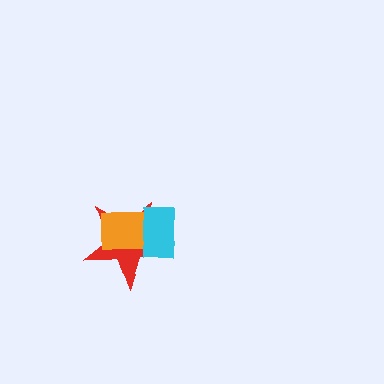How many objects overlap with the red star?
2 objects overlap with the red star.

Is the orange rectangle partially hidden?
Yes, it is partially covered by another shape.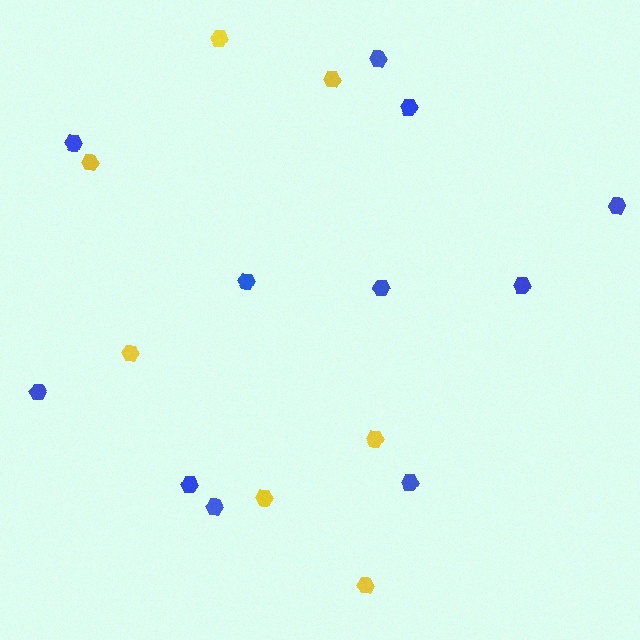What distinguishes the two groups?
There are 2 groups: one group of yellow hexagons (7) and one group of blue hexagons (11).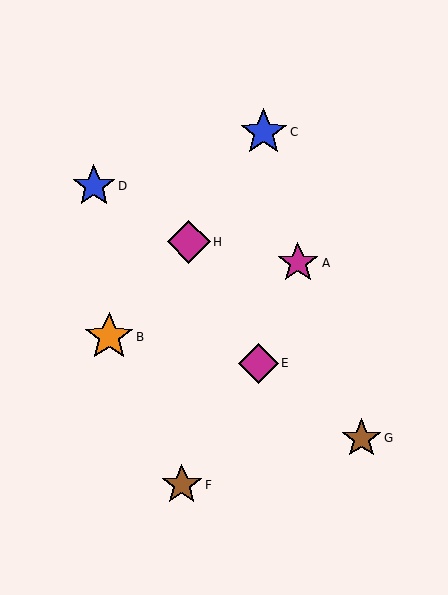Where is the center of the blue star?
The center of the blue star is at (94, 186).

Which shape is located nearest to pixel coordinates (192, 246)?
The magenta diamond (labeled H) at (189, 242) is nearest to that location.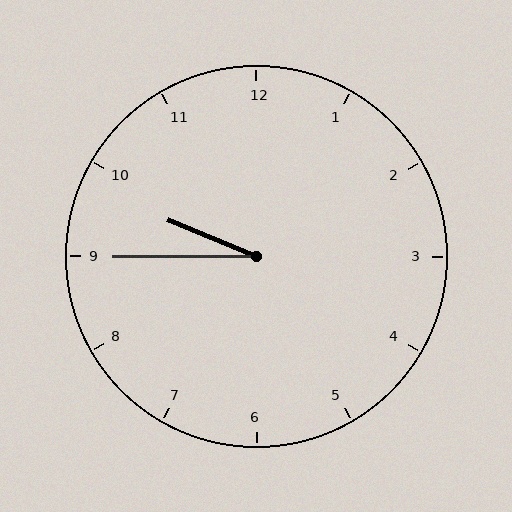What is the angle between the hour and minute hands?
Approximately 22 degrees.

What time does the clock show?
9:45.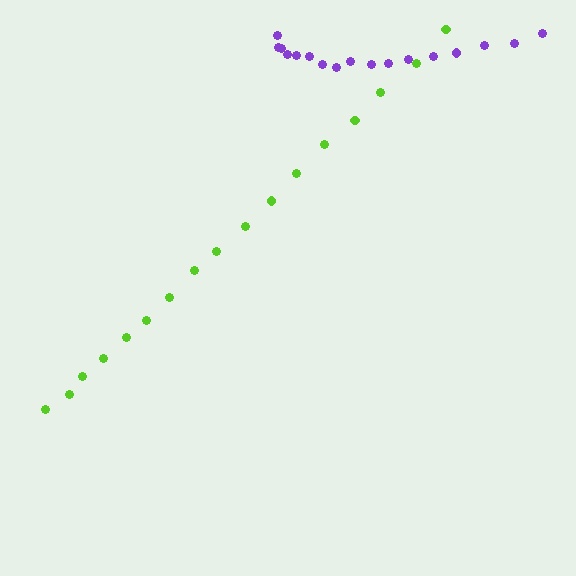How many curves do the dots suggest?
There are 2 distinct paths.